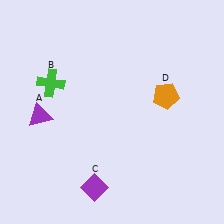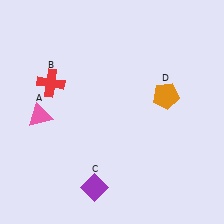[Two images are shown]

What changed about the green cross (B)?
In Image 1, B is green. In Image 2, it changed to red.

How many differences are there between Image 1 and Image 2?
There are 2 differences between the two images.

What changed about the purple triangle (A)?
In Image 1, A is purple. In Image 2, it changed to pink.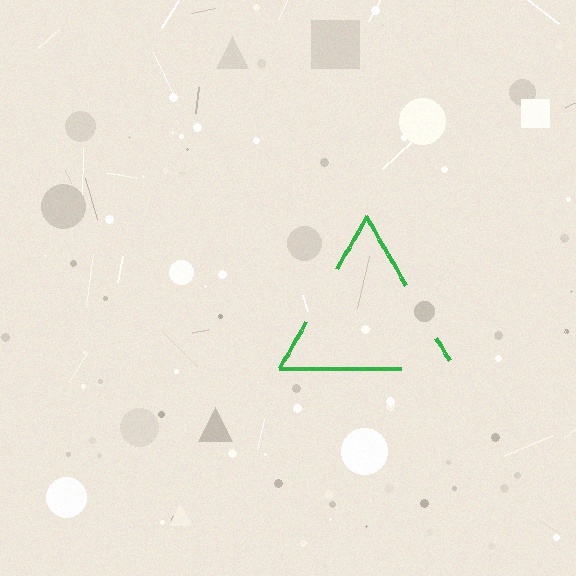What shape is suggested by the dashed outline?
The dashed outline suggests a triangle.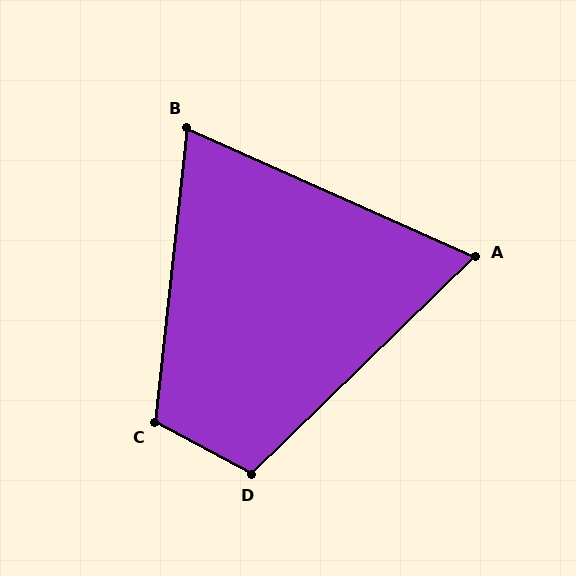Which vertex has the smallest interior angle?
A, at approximately 68 degrees.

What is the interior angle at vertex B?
Approximately 72 degrees (acute).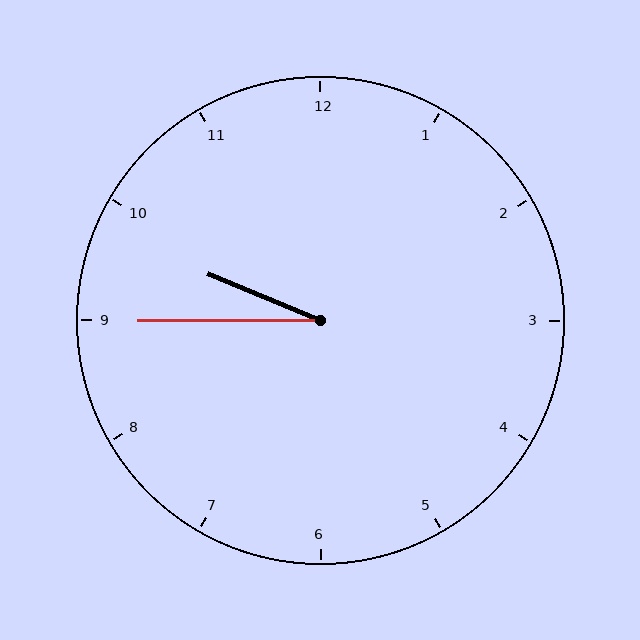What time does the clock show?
9:45.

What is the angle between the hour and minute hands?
Approximately 22 degrees.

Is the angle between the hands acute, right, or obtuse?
It is acute.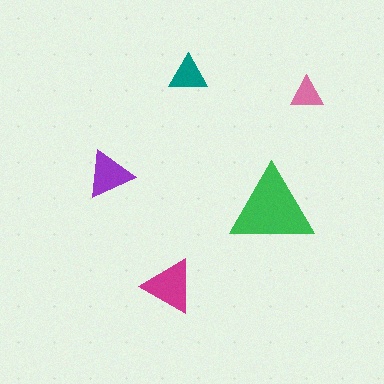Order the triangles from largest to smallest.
the green one, the magenta one, the purple one, the teal one, the pink one.